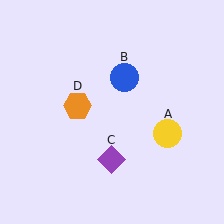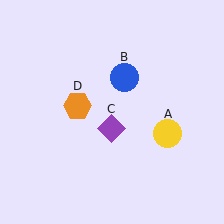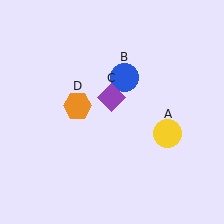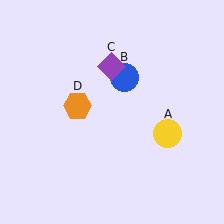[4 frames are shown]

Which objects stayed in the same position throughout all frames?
Yellow circle (object A) and blue circle (object B) and orange hexagon (object D) remained stationary.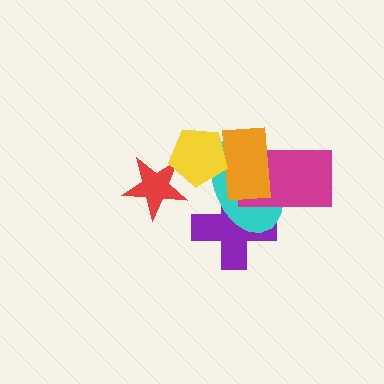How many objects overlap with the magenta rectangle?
3 objects overlap with the magenta rectangle.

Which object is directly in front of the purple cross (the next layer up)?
The cyan ellipse is directly in front of the purple cross.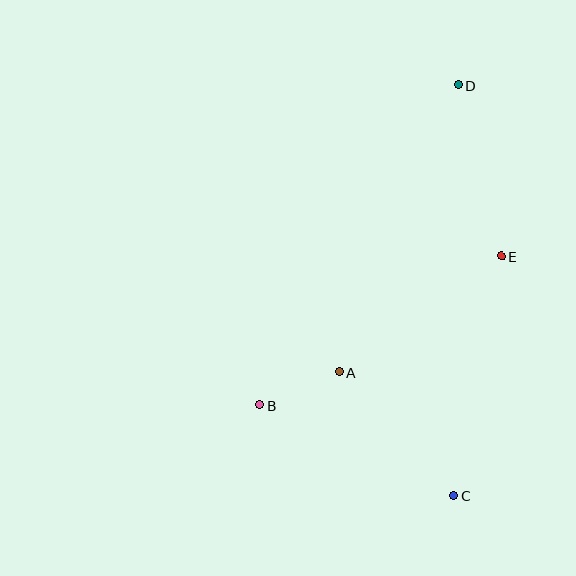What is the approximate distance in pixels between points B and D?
The distance between B and D is approximately 377 pixels.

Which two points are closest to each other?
Points A and B are closest to each other.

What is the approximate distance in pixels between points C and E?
The distance between C and E is approximately 244 pixels.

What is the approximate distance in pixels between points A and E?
The distance between A and E is approximately 199 pixels.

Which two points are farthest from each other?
Points C and D are farthest from each other.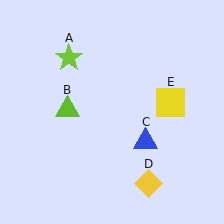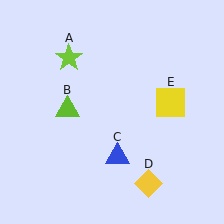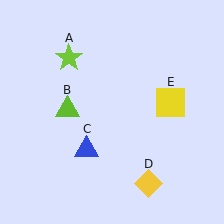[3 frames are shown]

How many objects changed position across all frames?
1 object changed position: blue triangle (object C).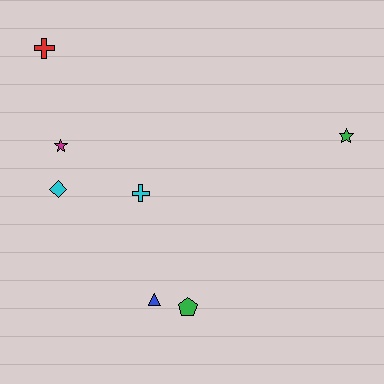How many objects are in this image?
There are 7 objects.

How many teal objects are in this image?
There are no teal objects.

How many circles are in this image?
There are no circles.